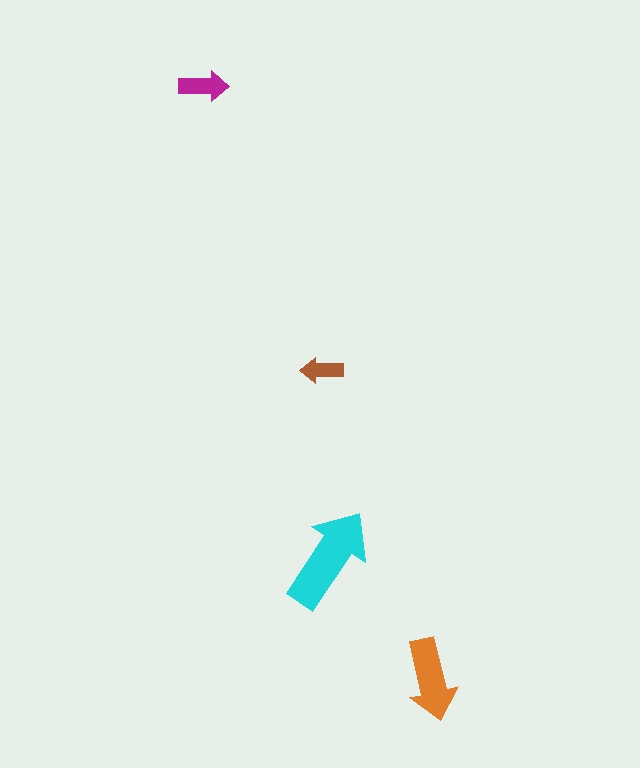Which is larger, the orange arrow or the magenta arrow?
The orange one.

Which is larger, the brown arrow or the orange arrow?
The orange one.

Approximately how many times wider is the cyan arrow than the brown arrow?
About 2.5 times wider.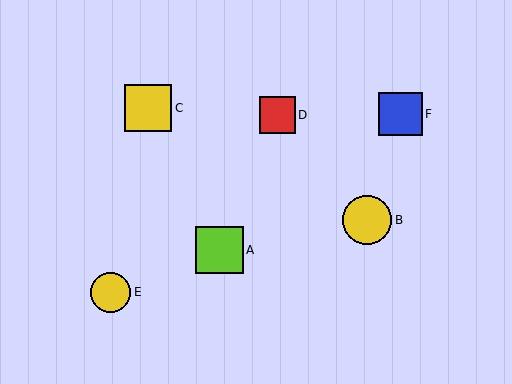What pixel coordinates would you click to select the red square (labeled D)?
Click at (277, 115) to select the red square D.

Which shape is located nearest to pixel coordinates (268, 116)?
The red square (labeled D) at (277, 115) is nearest to that location.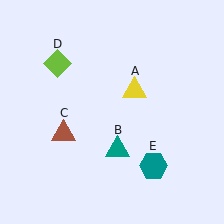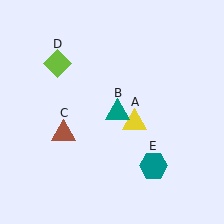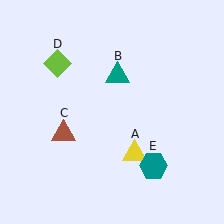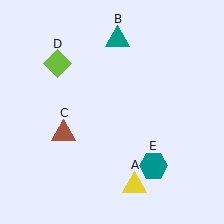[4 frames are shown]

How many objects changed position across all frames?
2 objects changed position: yellow triangle (object A), teal triangle (object B).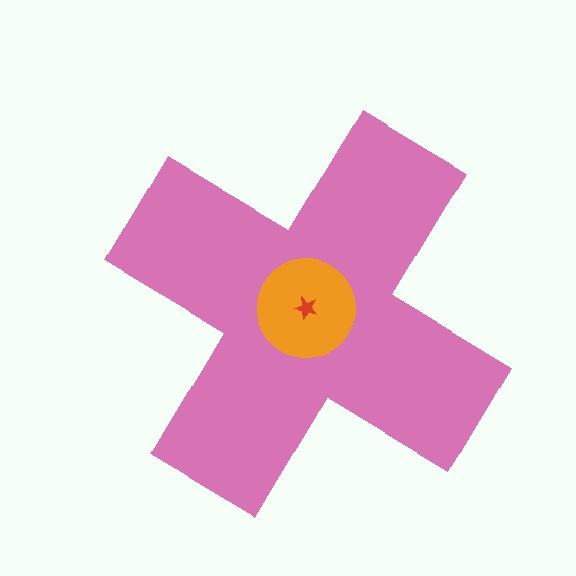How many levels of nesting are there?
3.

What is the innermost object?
The red star.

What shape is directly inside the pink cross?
The orange circle.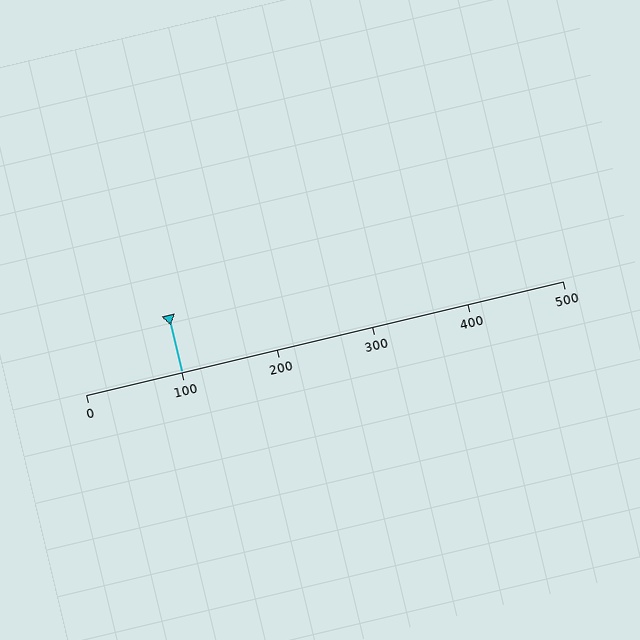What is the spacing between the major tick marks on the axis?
The major ticks are spaced 100 apart.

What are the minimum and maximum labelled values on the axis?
The axis runs from 0 to 500.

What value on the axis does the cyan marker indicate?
The marker indicates approximately 100.